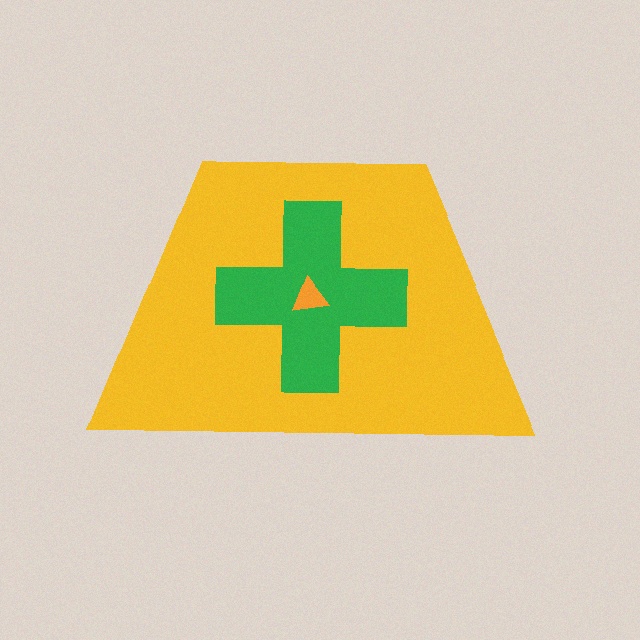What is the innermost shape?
The orange triangle.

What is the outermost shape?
The yellow trapezoid.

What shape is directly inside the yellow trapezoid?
The green cross.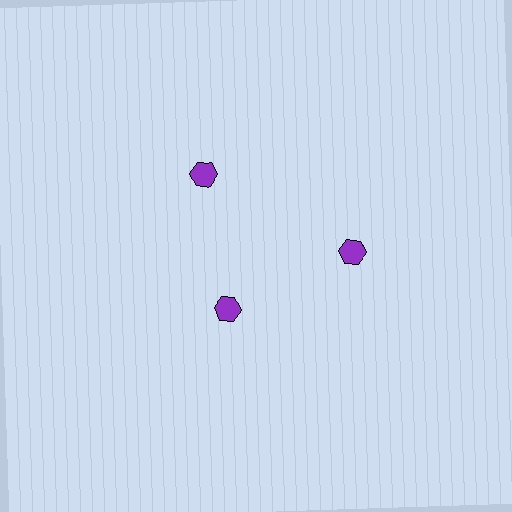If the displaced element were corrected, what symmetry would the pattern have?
It would have 3-fold rotational symmetry — the pattern would map onto itself every 120 degrees.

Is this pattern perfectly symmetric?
No. The 3 purple hexagons are arranged in a ring, but one element near the 7 o'clock position is pulled inward toward the center, breaking the 3-fold rotational symmetry.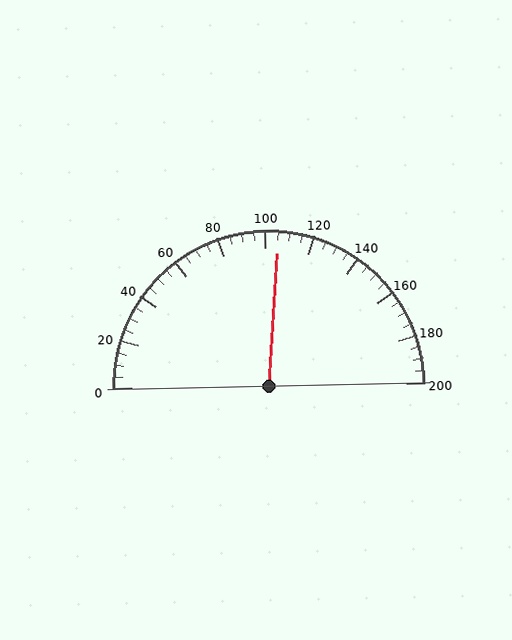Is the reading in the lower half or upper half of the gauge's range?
The reading is in the upper half of the range (0 to 200).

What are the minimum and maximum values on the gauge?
The gauge ranges from 0 to 200.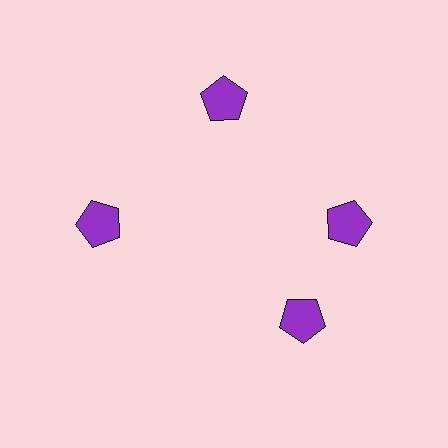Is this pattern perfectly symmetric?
No. The 4 purple pentagons are arranged in a ring, but one element near the 6 o'clock position is rotated out of alignment along the ring, breaking the 4-fold rotational symmetry.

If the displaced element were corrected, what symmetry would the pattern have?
It would have 4-fold rotational symmetry — the pattern would map onto itself every 90 degrees.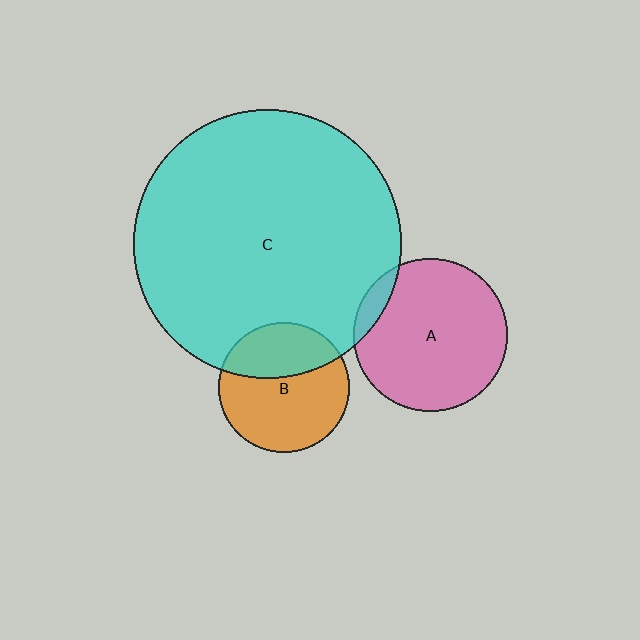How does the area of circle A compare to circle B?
Approximately 1.4 times.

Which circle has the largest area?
Circle C (cyan).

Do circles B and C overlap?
Yes.